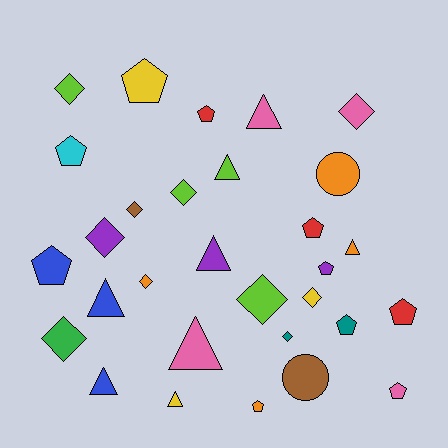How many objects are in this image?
There are 30 objects.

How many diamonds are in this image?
There are 10 diamonds.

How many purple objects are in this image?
There are 3 purple objects.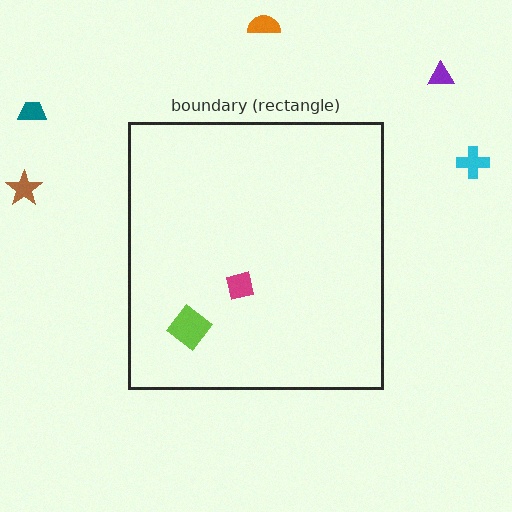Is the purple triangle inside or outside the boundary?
Outside.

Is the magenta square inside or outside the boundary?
Inside.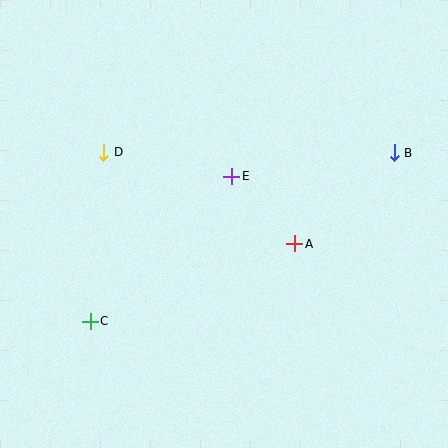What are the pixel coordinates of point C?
Point C is at (90, 321).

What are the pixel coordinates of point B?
Point B is at (394, 153).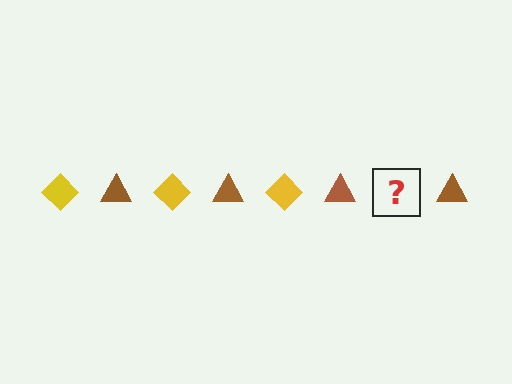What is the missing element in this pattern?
The missing element is a yellow diamond.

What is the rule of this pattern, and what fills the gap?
The rule is that the pattern alternates between yellow diamond and brown triangle. The gap should be filled with a yellow diamond.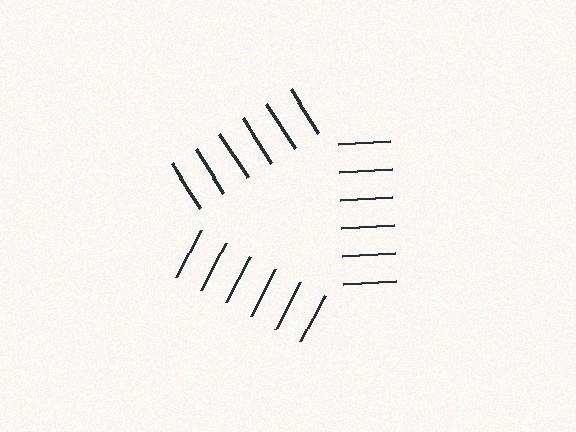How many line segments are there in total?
18 — 6 along each of the 3 edges.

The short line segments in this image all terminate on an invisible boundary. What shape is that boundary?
An illusory triangle — the line segments terminate on its edges but no continuous stroke is drawn.